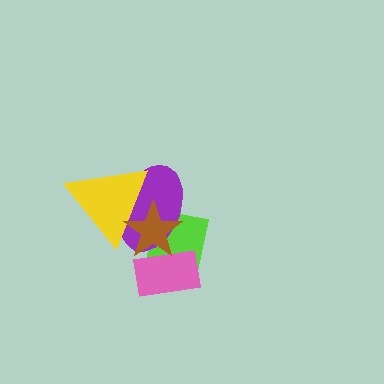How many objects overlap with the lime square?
3 objects overlap with the lime square.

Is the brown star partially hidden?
No, no other shape covers it.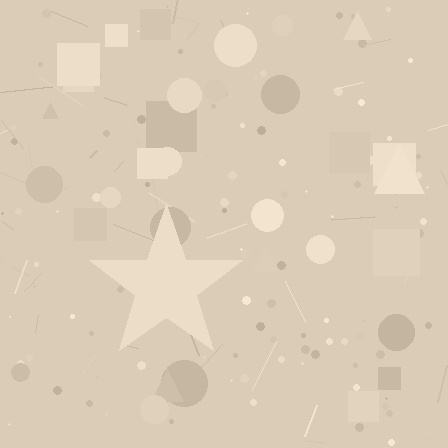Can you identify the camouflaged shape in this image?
The camouflaged shape is a star.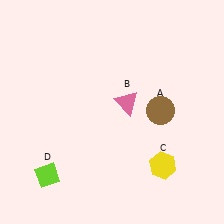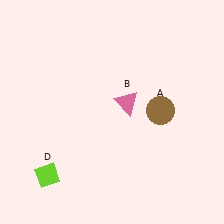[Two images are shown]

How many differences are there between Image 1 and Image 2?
There is 1 difference between the two images.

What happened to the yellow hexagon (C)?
The yellow hexagon (C) was removed in Image 2. It was in the bottom-right area of Image 1.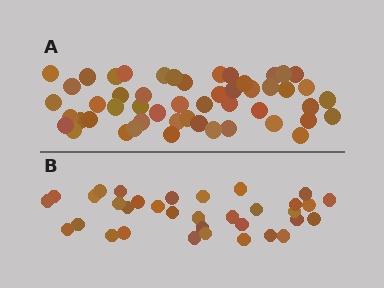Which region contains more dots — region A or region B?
Region A (the top region) has more dots.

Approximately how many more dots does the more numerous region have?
Region A has approximately 15 more dots than region B.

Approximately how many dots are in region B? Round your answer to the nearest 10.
About 30 dots. (The exact count is 34, which rounds to 30.)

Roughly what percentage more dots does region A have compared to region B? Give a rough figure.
About 50% more.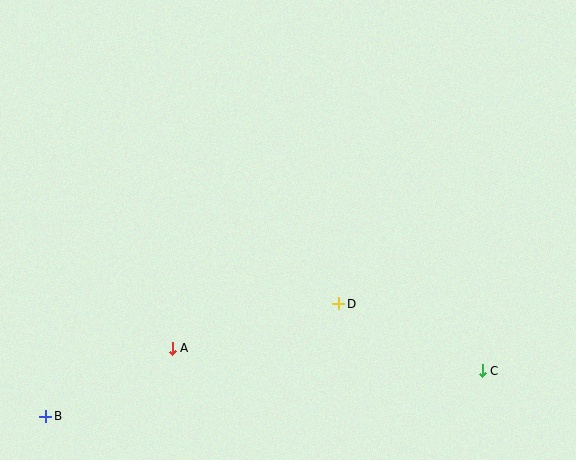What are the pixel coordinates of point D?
Point D is at (339, 304).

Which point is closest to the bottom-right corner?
Point C is closest to the bottom-right corner.